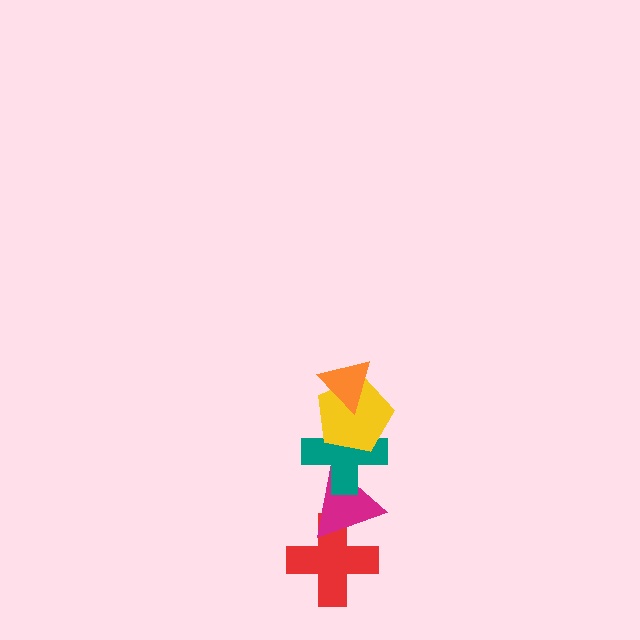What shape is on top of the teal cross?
The yellow pentagon is on top of the teal cross.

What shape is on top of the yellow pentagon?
The orange triangle is on top of the yellow pentagon.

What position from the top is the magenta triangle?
The magenta triangle is 4th from the top.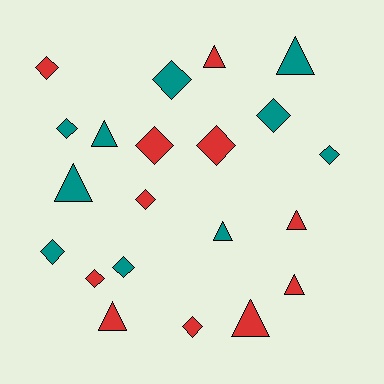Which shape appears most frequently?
Diamond, with 12 objects.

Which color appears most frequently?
Red, with 11 objects.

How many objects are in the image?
There are 21 objects.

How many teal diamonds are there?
There are 6 teal diamonds.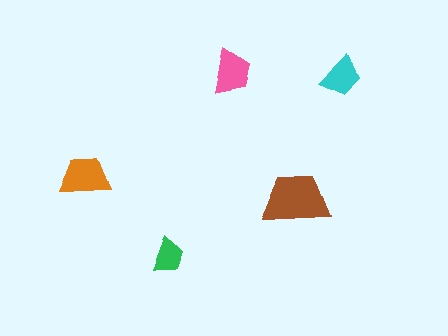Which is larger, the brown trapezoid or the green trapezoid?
The brown one.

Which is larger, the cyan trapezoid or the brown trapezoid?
The brown one.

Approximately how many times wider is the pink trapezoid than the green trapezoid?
About 1.5 times wider.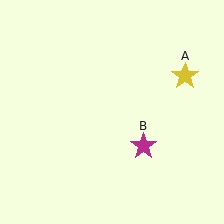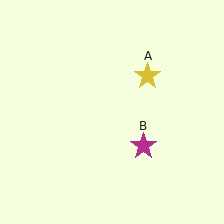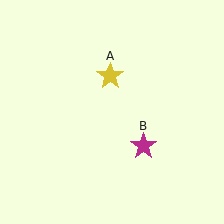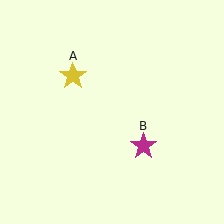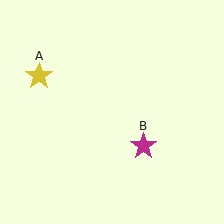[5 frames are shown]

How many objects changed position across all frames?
1 object changed position: yellow star (object A).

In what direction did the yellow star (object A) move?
The yellow star (object A) moved left.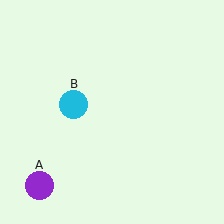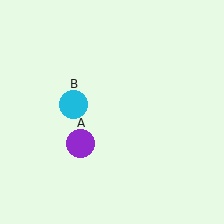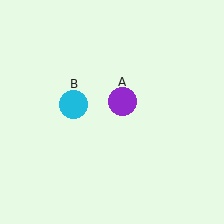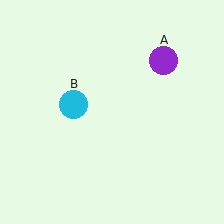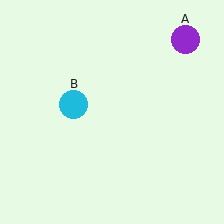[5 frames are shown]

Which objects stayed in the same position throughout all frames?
Cyan circle (object B) remained stationary.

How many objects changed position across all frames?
1 object changed position: purple circle (object A).